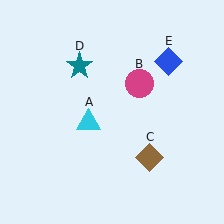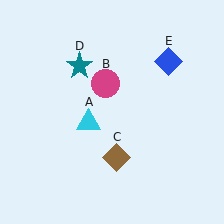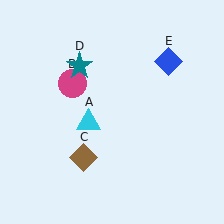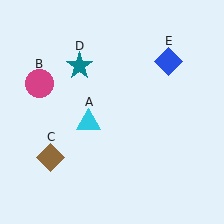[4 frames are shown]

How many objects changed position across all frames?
2 objects changed position: magenta circle (object B), brown diamond (object C).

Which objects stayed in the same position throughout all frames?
Cyan triangle (object A) and teal star (object D) and blue diamond (object E) remained stationary.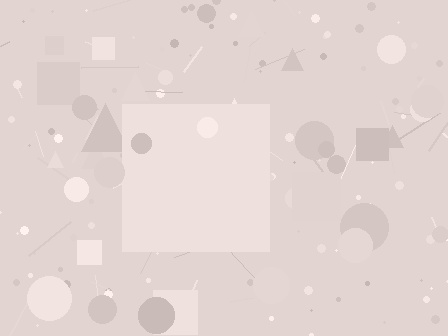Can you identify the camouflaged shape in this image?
The camouflaged shape is a square.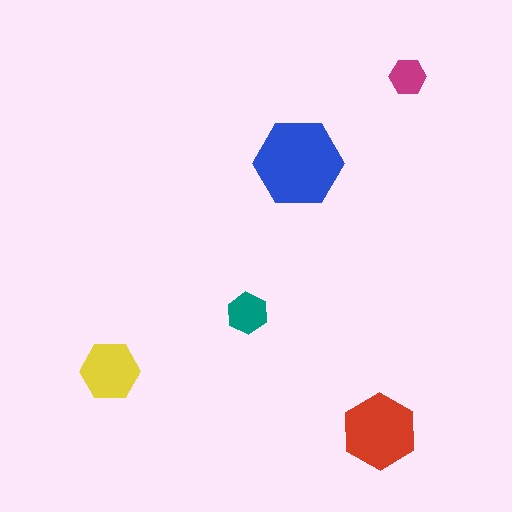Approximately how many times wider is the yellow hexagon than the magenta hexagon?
About 1.5 times wider.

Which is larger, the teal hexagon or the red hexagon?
The red one.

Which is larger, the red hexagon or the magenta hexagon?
The red one.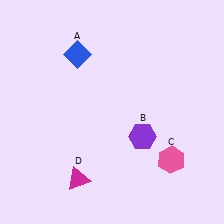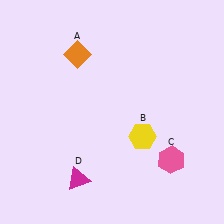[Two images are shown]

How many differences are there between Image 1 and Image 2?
There are 2 differences between the two images.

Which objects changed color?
A changed from blue to orange. B changed from purple to yellow.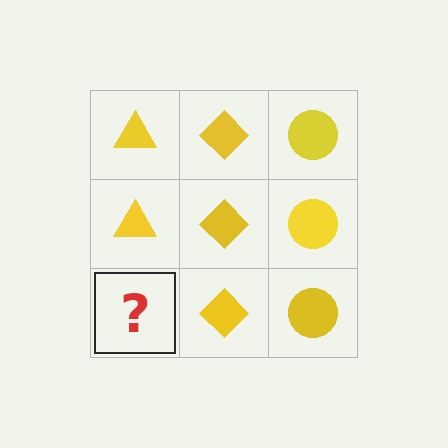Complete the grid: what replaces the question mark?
The question mark should be replaced with a yellow triangle.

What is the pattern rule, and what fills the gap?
The rule is that each column has a consistent shape. The gap should be filled with a yellow triangle.